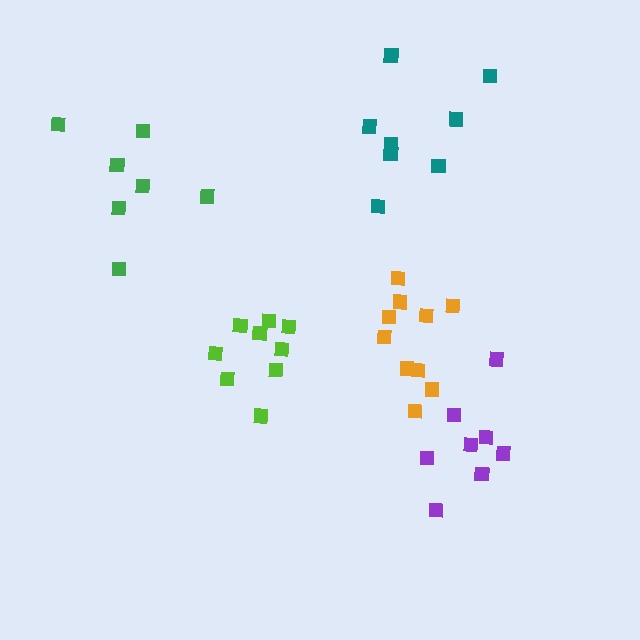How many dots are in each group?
Group 1: 9 dots, Group 2: 8 dots, Group 3: 10 dots, Group 4: 7 dots, Group 5: 8 dots (42 total).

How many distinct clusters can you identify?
There are 5 distinct clusters.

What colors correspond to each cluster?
The clusters are colored: lime, teal, orange, green, purple.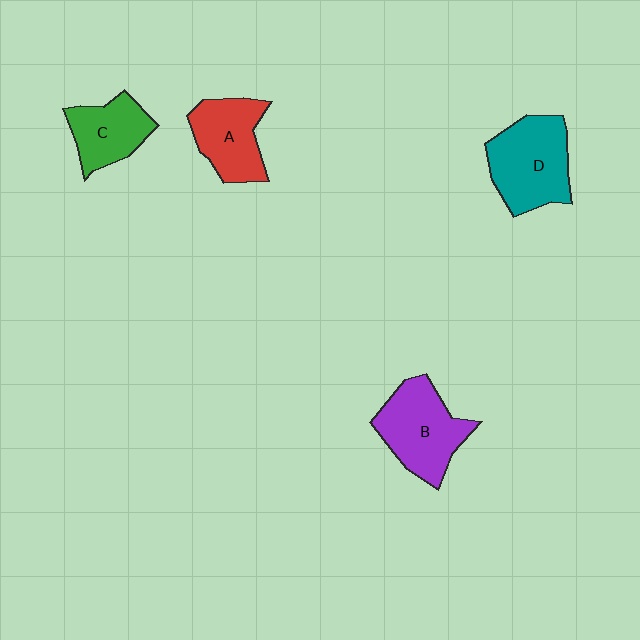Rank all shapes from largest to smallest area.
From largest to smallest: D (teal), B (purple), A (red), C (green).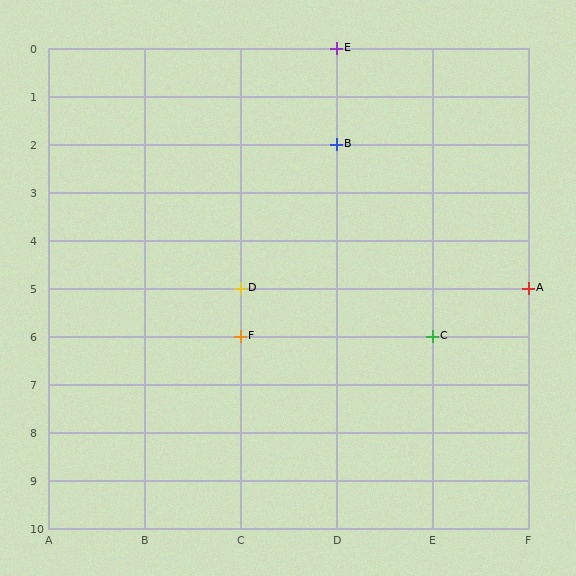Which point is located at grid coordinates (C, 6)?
Point F is at (C, 6).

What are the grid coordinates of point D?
Point D is at grid coordinates (C, 5).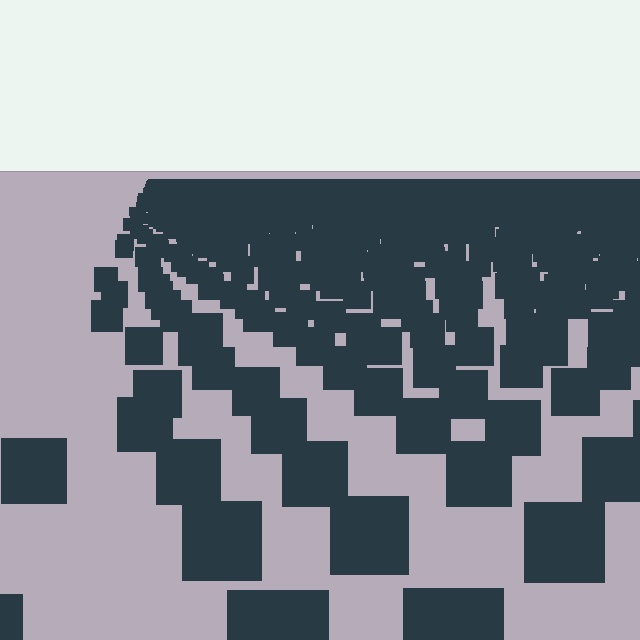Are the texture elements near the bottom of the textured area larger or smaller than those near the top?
Larger. Near the bottom, elements are closer to the viewer and appear at a bigger on-screen size.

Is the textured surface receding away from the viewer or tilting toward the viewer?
The surface is receding away from the viewer. Texture elements get smaller and denser toward the top.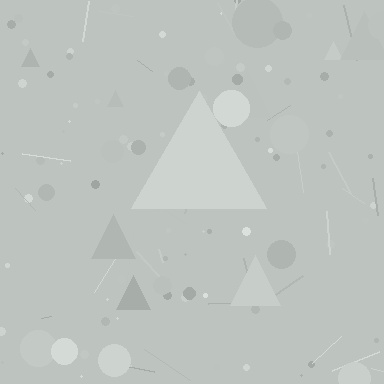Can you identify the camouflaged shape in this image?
The camouflaged shape is a triangle.